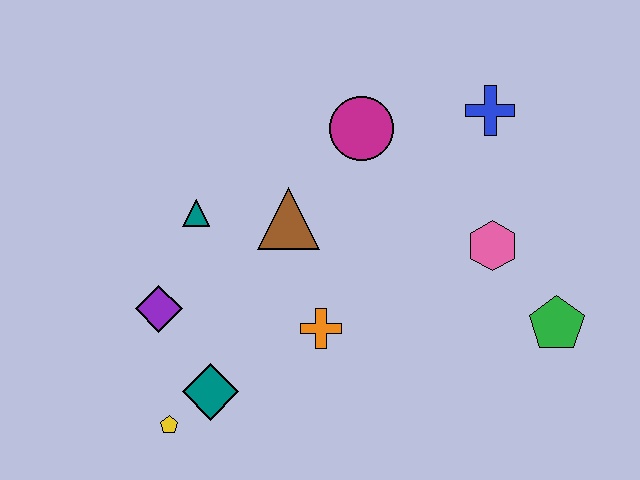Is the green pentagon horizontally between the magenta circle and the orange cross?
No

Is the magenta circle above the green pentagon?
Yes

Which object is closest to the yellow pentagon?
The teal diamond is closest to the yellow pentagon.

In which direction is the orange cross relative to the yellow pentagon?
The orange cross is to the right of the yellow pentagon.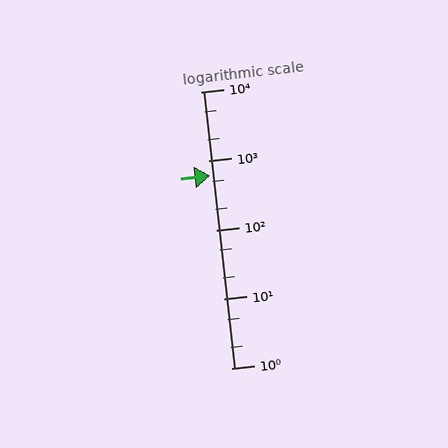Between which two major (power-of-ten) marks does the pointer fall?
The pointer is between 100 and 1000.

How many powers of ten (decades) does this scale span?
The scale spans 4 decades, from 1 to 10000.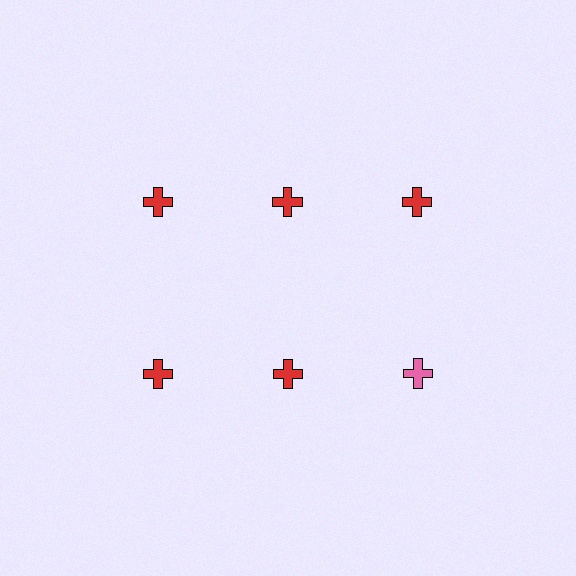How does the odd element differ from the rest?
It has a different color: pink instead of red.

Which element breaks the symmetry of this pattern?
The pink cross in the second row, center column breaks the symmetry. All other shapes are red crosses.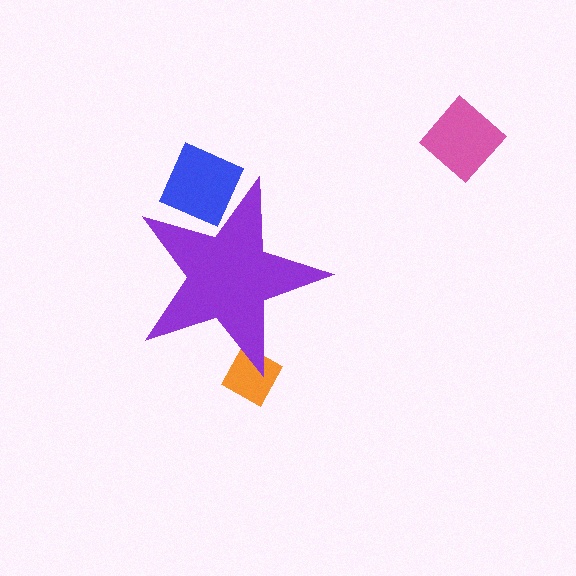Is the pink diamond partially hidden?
No, the pink diamond is fully visible.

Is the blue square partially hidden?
Yes, the blue square is partially hidden behind the purple star.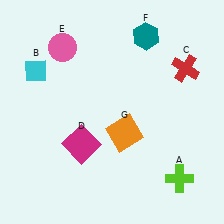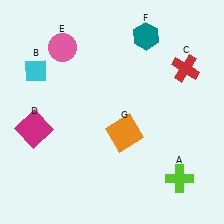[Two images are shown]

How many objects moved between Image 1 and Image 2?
1 object moved between the two images.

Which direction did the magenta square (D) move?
The magenta square (D) moved left.